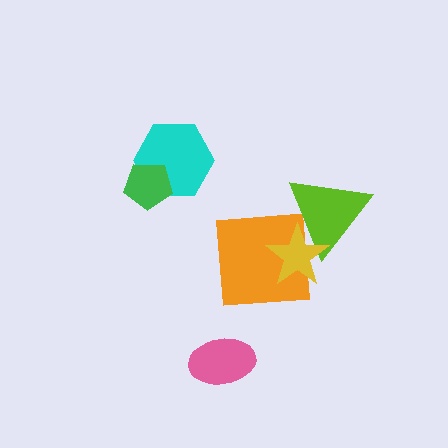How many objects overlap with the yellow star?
2 objects overlap with the yellow star.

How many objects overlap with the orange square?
2 objects overlap with the orange square.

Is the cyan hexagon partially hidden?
Yes, it is partially covered by another shape.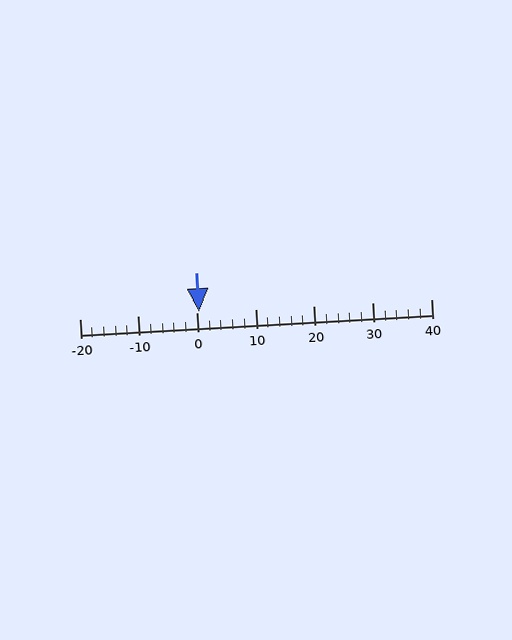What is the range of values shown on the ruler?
The ruler shows values from -20 to 40.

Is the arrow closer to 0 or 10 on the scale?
The arrow is closer to 0.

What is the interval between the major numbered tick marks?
The major tick marks are spaced 10 units apart.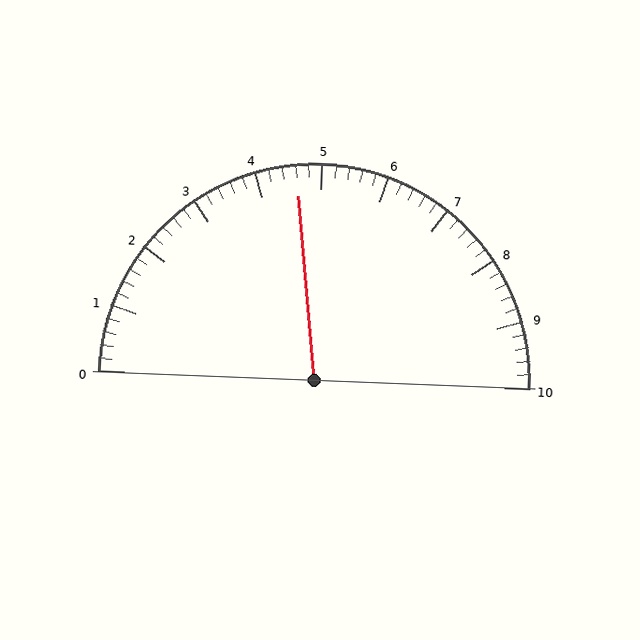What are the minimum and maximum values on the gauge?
The gauge ranges from 0 to 10.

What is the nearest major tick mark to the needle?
The nearest major tick mark is 5.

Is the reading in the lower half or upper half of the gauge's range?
The reading is in the lower half of the range (0 to 10).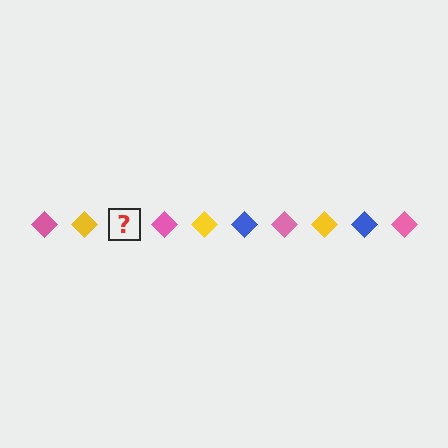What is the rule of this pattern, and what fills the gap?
The rule is that the pattern cycles through pink, yellow, blue diamonds. The gap should be filled with a blue diamond.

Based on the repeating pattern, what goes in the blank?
The blank should be a blue diamond.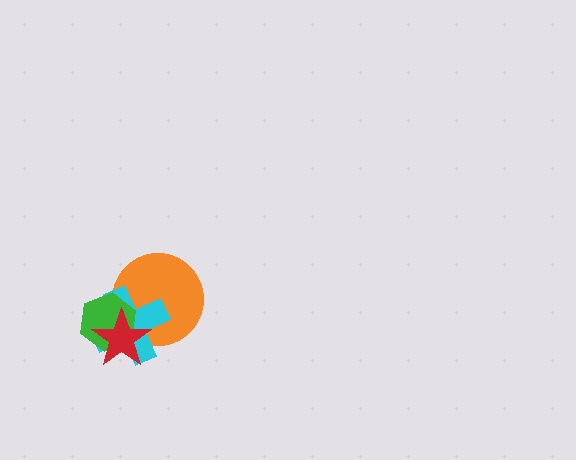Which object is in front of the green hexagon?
The red star is in front of the green hexagon.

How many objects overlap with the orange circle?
3 objects overlap with the orange circle.